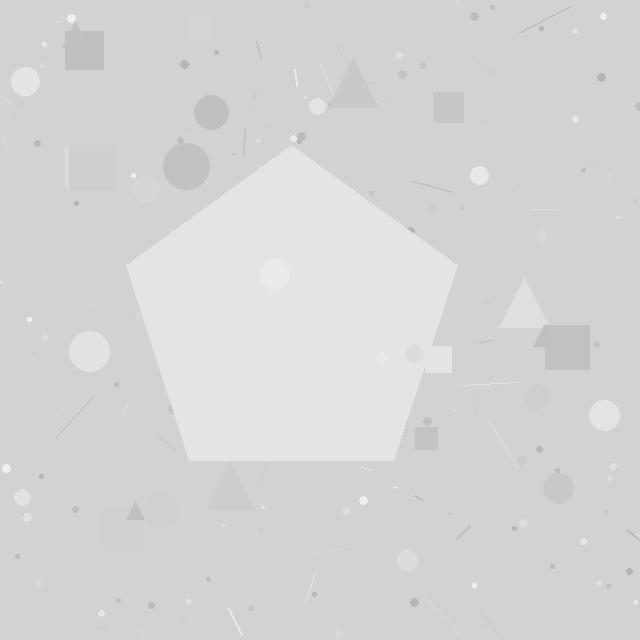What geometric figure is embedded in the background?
A pentagon is embedded in the background.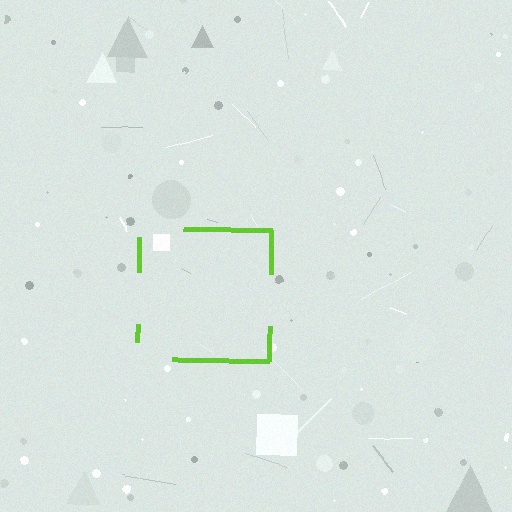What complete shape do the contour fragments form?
The contour fragments form a square.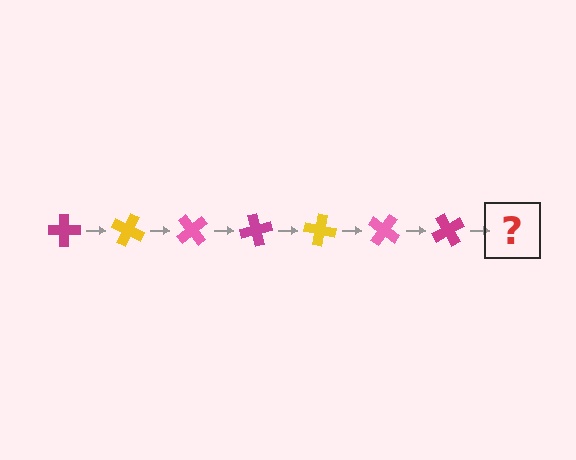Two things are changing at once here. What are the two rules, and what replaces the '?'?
The two rules are that it rotates 25 degrees each step and the color cycles through magenta, yellow, and pink. The '?' should be a yellow cross, rotated 175 degrees from the start.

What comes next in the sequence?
The next element should be a yellow cross, rotated 175 degrees from the start.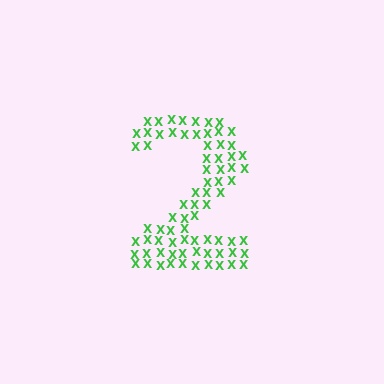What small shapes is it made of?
It is made of small letter X's.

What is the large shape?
The large shape is the digit 2.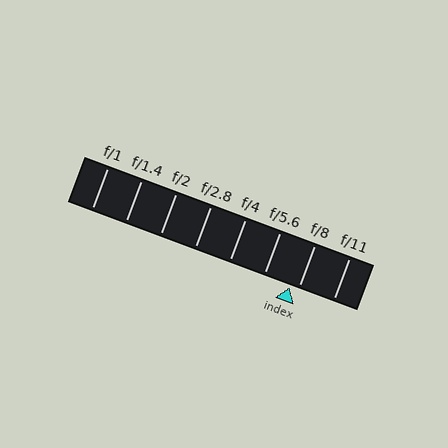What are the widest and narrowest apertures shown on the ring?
The widest aperture shown is f/1 and the narrowest is f/11.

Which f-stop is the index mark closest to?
The index mark is closest to f/8.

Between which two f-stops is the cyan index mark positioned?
The index mark is between f/5.6 and f/8.